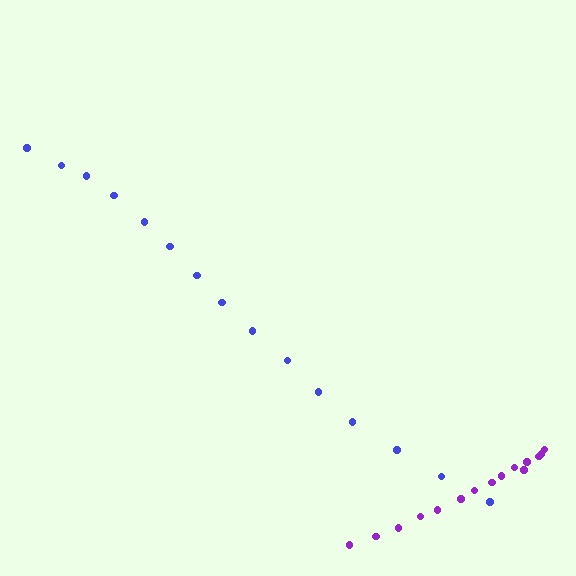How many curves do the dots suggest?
There are 2 distinct paths.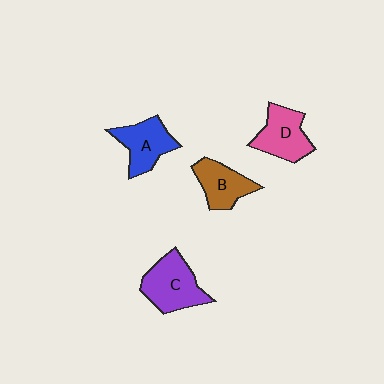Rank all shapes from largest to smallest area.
From largest to smallest: C (purple), D (pink), A (blue), B (brown).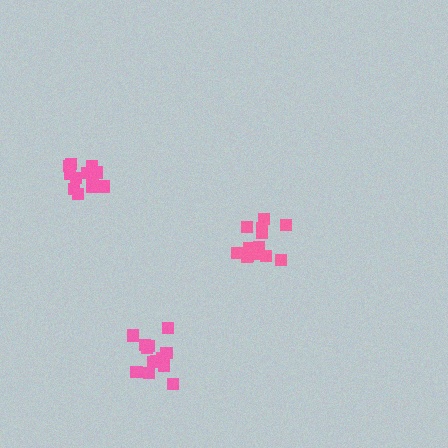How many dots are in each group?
Group 1: 14 dots, Group 2: 14 dots, Group 3: 14 dots (42 total).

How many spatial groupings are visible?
There are 3 spatial groupings.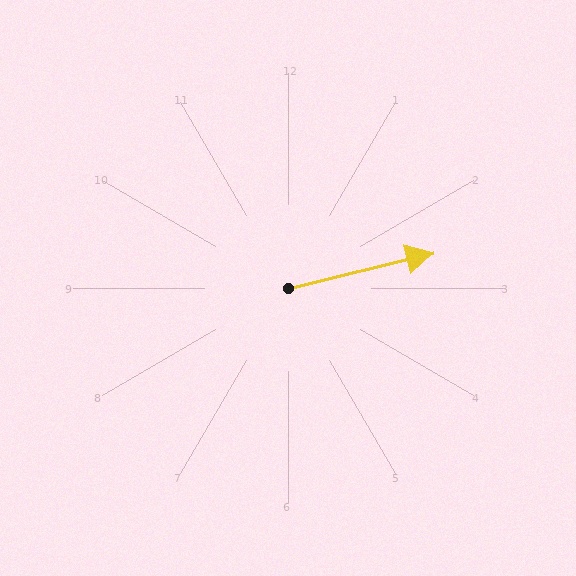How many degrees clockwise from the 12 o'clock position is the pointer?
Approximately 76 degrees.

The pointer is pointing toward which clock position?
Roughly 3 o'clock.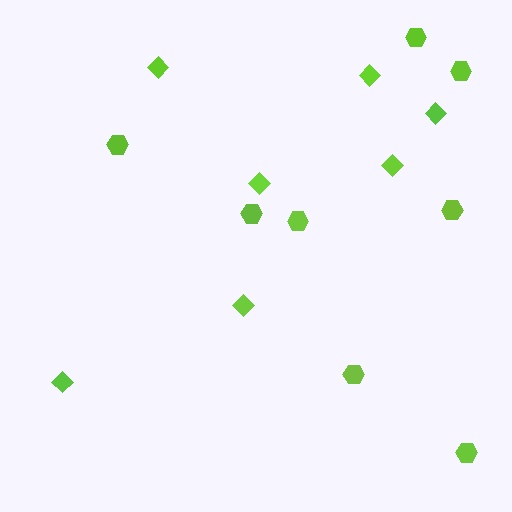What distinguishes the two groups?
There are 2 groups: one group of hexagons (8) and one group of diamonds (7).